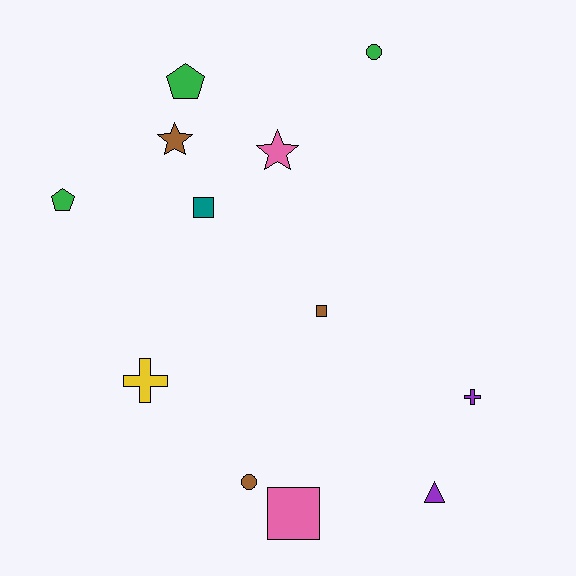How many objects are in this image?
There are 12 objects.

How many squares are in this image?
There are 3 squares.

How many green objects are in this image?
There are 3 green objects.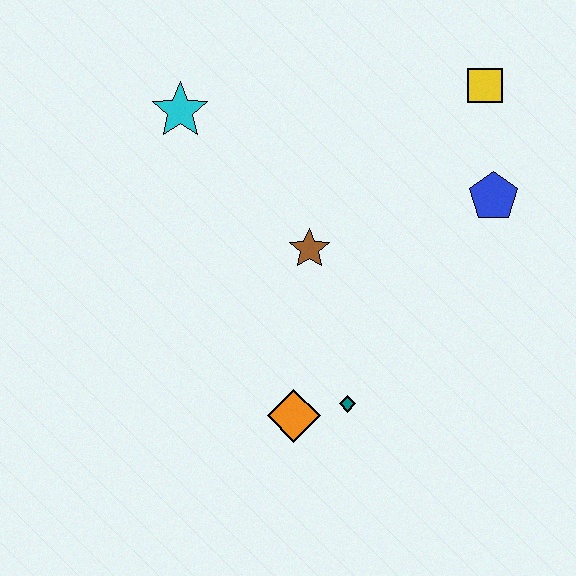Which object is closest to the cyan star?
The brown star is closest to the cyan star.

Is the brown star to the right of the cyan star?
Yes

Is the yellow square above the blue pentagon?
Yes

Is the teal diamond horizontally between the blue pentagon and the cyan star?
Yes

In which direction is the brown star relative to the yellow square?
The brown star is to the left of the yellow square.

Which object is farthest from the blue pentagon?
The cyan star is farthest from the blue pentagon.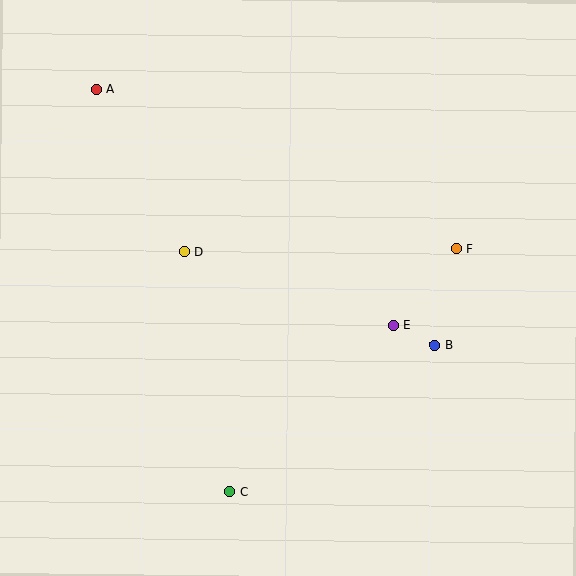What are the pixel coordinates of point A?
Point A is at (96, 89).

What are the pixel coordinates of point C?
Point C is at (230, 492).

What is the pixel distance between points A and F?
The distance between A and F is 394 pixels.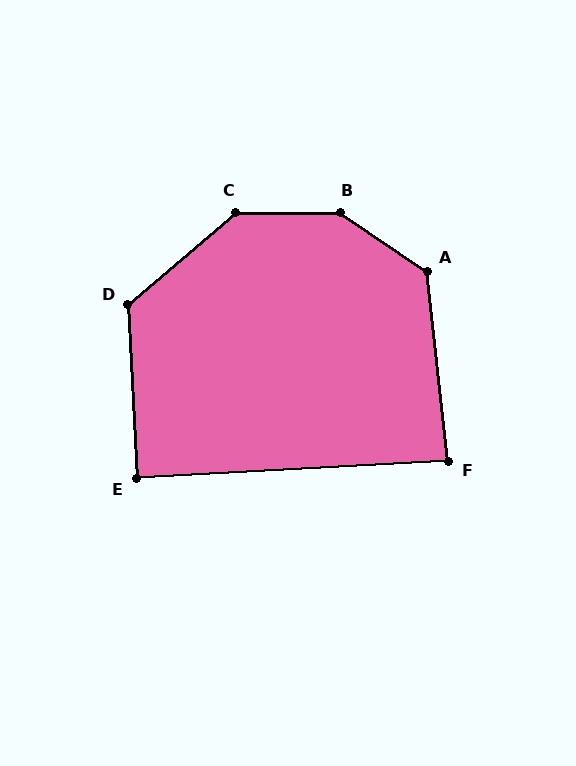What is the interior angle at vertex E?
Approximately 90 degrees (approximately right).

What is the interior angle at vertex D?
Approximately 127 degrees (obtuse).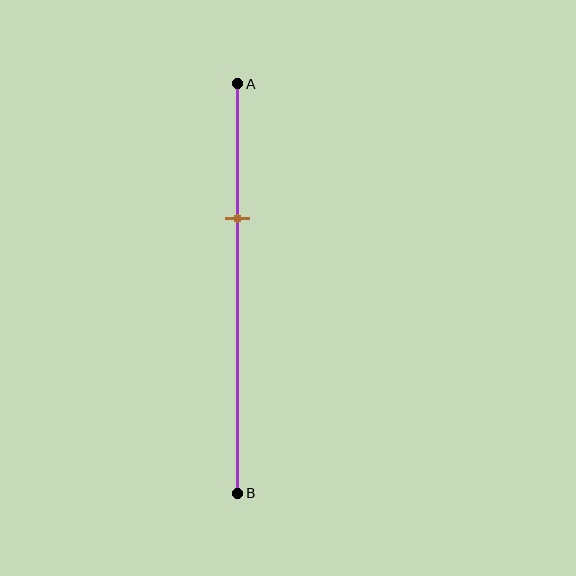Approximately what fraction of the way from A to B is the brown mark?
The brown mark is approximately 35% of the way from A to B.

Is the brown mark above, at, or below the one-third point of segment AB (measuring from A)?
The brown mark is approximately at the one-third point of segment AB.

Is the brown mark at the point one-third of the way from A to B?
Yes, the mark is approximately at the one-third point.